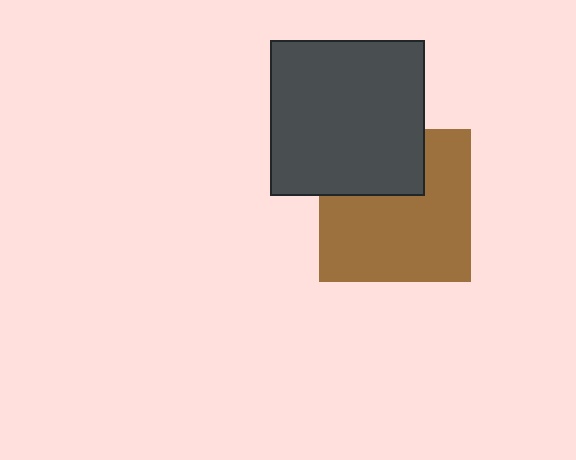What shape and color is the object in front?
The object in front is a dark gray square.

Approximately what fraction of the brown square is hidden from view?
Roughly 30% of the brown square is hidden behind the dark gray square.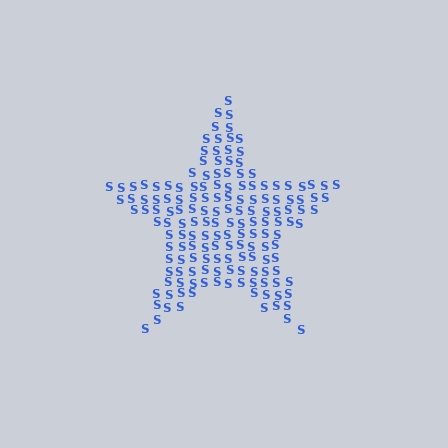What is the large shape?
The large shape is a star.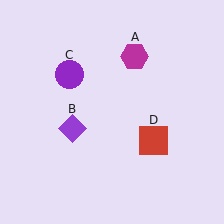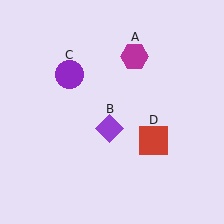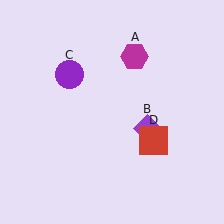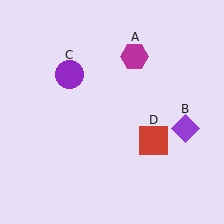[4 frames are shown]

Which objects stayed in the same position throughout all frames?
Magenta hexagon (object A) and purple circle (object C) and red square (object D) remained stationary.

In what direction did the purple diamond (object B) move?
The purple diamond (object B) moved right.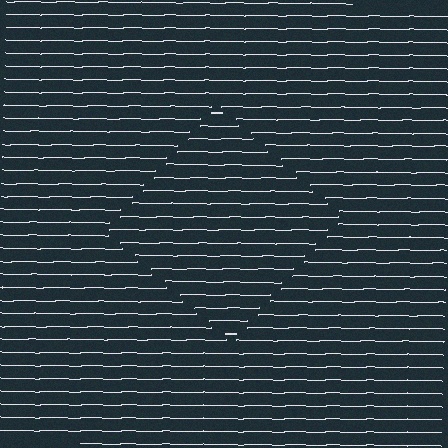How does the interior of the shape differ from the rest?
The interior of the shape contains the same grating, shifted by half a period — the contour is defined by the phase discontinuity where line-ends from the inner and outer gratings abut.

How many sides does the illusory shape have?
4 sides — the line-ends trace a square.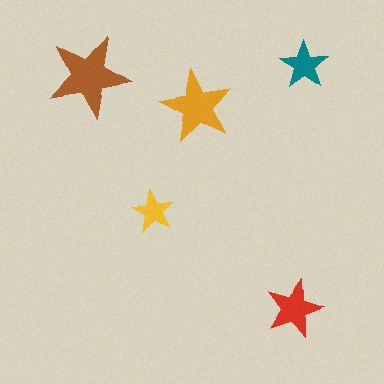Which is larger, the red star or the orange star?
The orange one.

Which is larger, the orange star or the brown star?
The brown one.